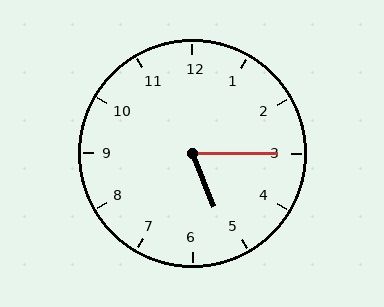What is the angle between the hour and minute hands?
Approximately 68 degrees.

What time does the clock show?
5:15.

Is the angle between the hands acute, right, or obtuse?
It is acute.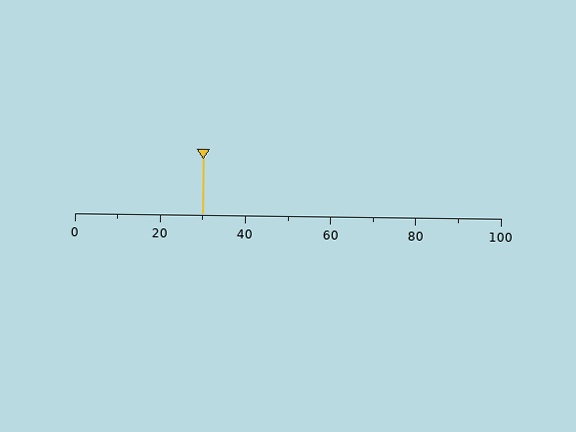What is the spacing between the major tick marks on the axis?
The major ticks are spaced 20 apart.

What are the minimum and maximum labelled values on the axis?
The axis runs from 0 to 100.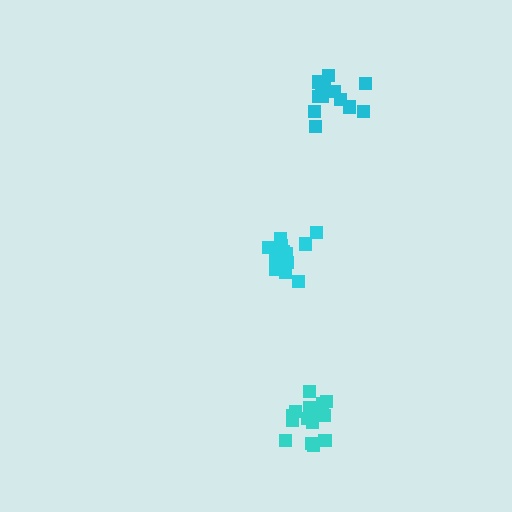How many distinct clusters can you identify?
There are 3 distinct clusters.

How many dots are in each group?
Group 1: 13 dots, Group 2: 15 dots, Group 3: 16 dots (44 total).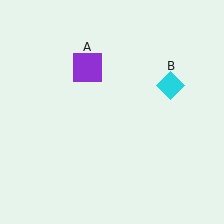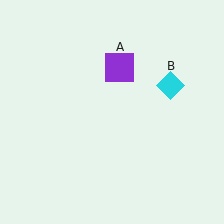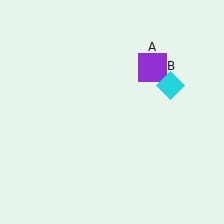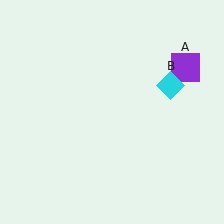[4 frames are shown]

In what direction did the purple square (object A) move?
The purple square (object A) moved right.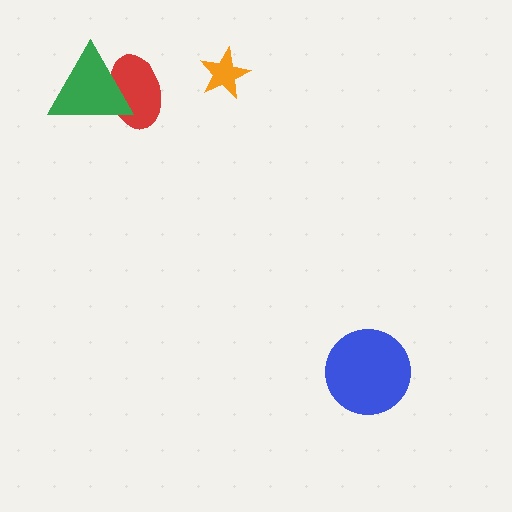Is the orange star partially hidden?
No, no other shape covers it.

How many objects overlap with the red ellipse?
1 object overlaps with the red ellipse.